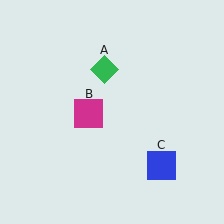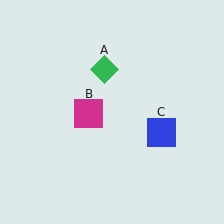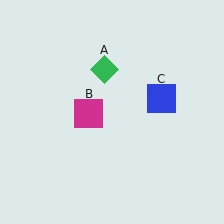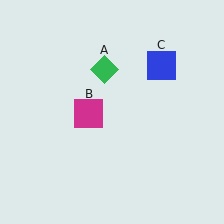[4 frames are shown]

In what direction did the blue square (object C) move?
The blue square (object C) moved up.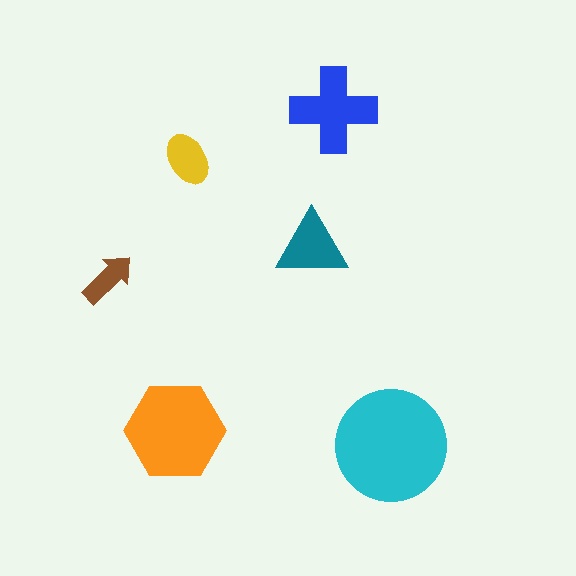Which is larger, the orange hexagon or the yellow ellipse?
The orange hexagon.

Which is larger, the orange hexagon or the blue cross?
The orange hexagon.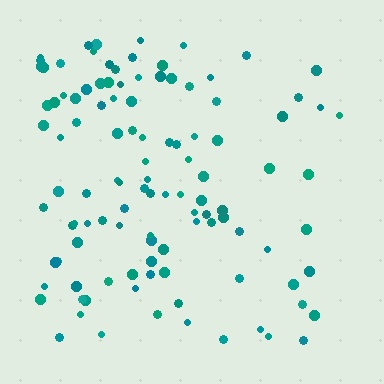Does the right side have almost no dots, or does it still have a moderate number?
Still a moderate number, just noticeably fewer than the left.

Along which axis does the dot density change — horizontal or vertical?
Horizontal.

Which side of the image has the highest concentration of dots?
The left.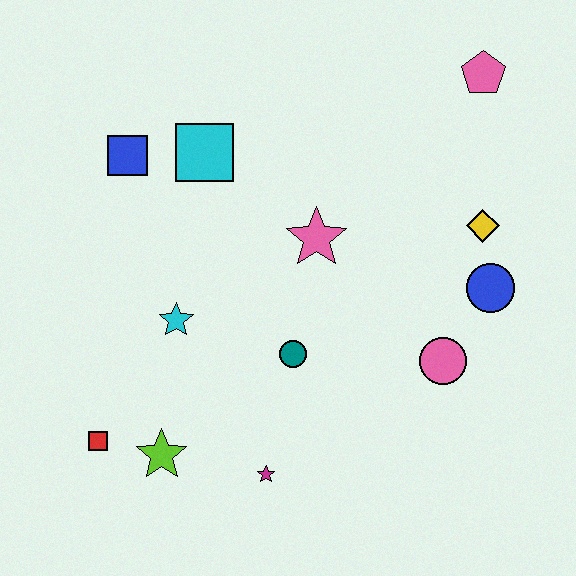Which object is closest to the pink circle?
The blue circle is closest to the pink circle.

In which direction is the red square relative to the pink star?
The red square is to the left of the pink star.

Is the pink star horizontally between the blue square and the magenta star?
No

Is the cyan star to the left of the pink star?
Yes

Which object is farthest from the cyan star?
The pink pentagon is farthest from the cyan star.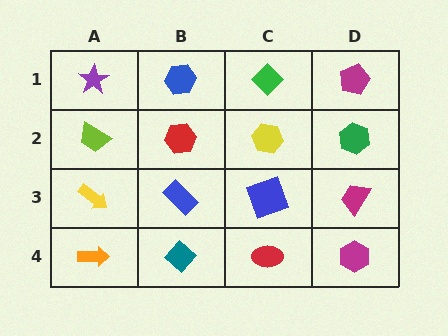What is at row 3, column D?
A magenta trapezoid.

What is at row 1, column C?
A green diamond.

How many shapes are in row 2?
4 shapes.